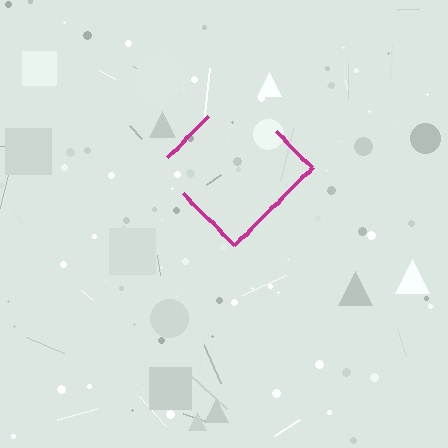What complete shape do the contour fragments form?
The contour fragments form a diamond.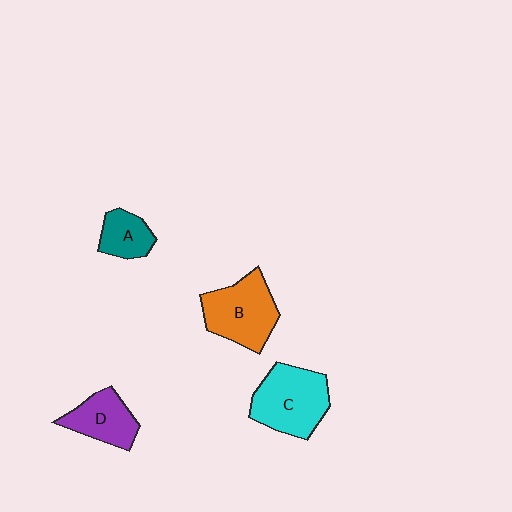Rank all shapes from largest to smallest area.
From largest to smallest: C (cyan), B (orange), D (purple), A (teal).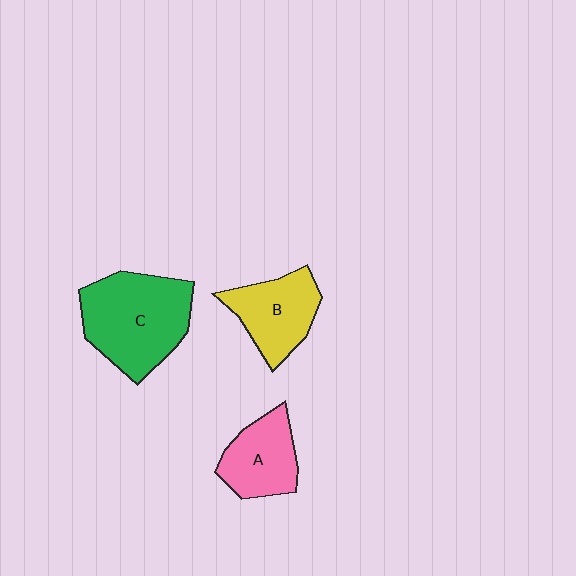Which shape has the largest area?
Shape C (green).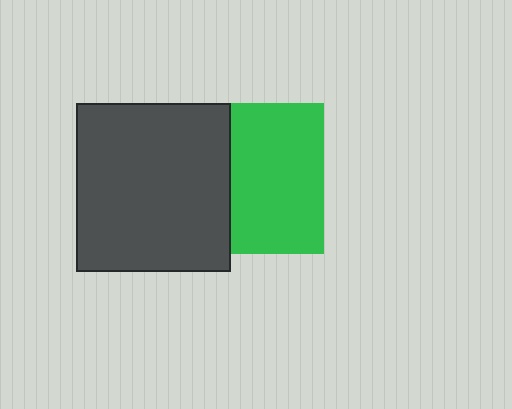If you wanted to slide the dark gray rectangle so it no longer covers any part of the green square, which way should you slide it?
Slide it left — that is the most direct way to separate the two shapes.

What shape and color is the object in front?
The object in front is a dark gray rectangle.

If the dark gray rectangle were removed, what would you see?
You would see the complete green square.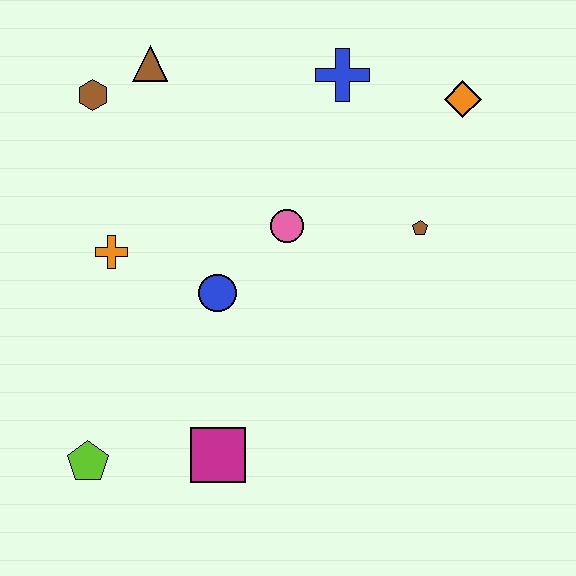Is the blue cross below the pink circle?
No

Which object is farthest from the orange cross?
The orange diamond is farthest from the orange cross.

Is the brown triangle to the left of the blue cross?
Yes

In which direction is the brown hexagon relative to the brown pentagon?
The brown hexagon is to the left of the brown pentagon.